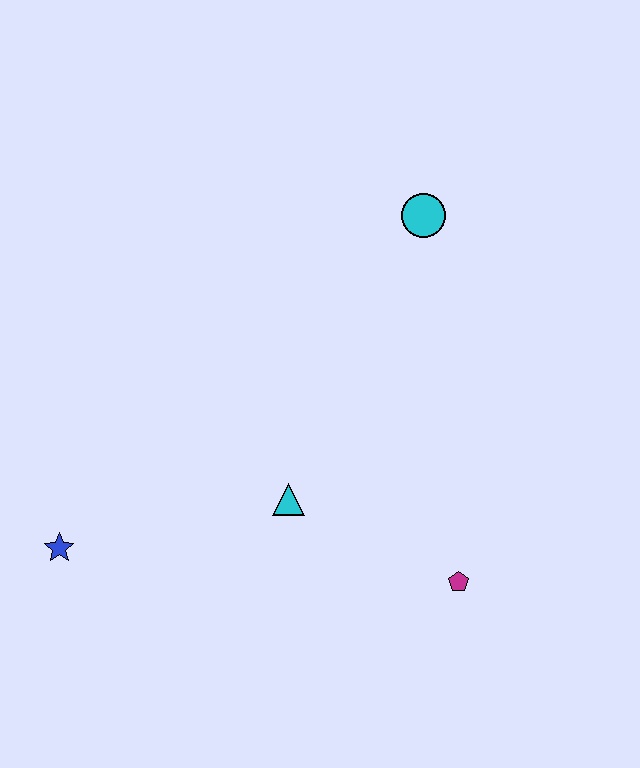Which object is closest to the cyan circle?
The cyan triangle is closest to the cyan circle.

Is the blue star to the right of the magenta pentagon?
No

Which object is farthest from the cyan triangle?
The cyan circle is farthest from the cyan triangle.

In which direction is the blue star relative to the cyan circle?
The blue star is to the left of the cyan circle.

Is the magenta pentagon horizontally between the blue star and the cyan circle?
No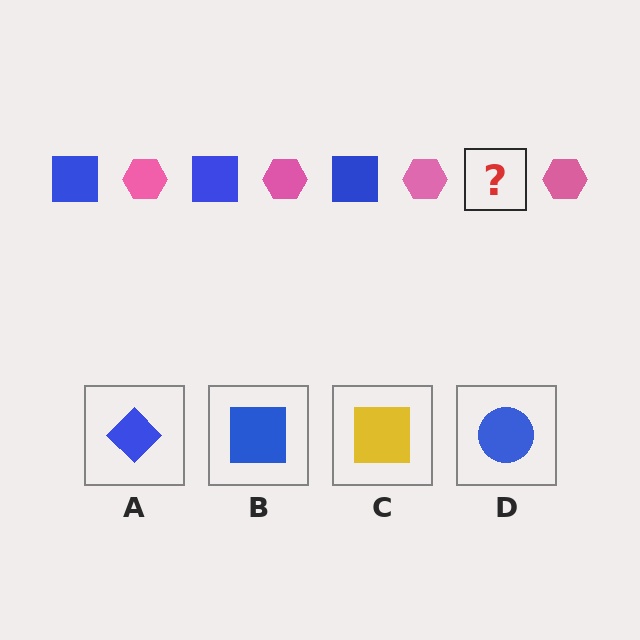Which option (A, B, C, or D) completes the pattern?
B.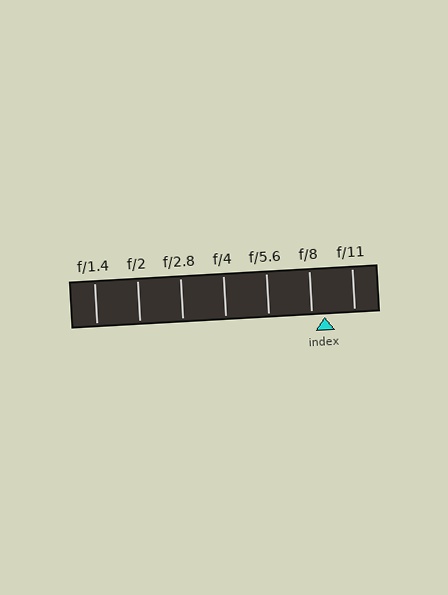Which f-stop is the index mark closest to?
The index mark is closest to f/8.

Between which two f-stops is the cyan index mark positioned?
The index mark is between f/8 and f/11.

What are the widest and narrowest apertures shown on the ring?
The widest aperture shown is f/1.4 and the narrowest is f/11.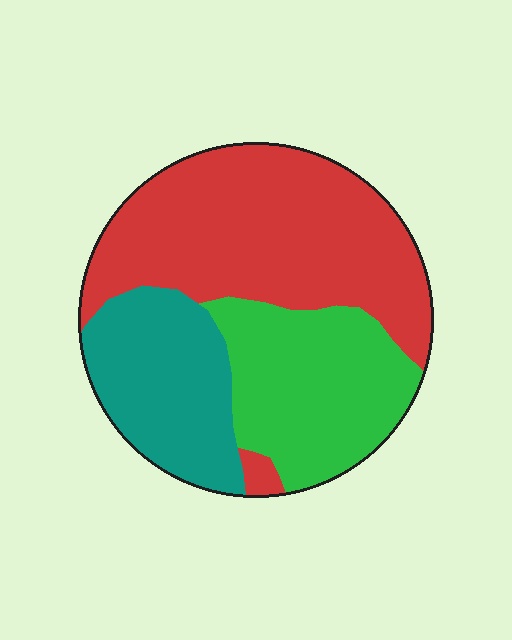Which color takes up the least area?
Teal, at roughly 25%.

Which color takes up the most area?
Red, at roughly 50%.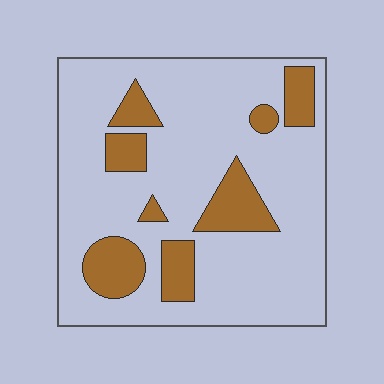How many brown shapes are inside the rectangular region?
8.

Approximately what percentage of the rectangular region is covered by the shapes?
Approximately 20%.